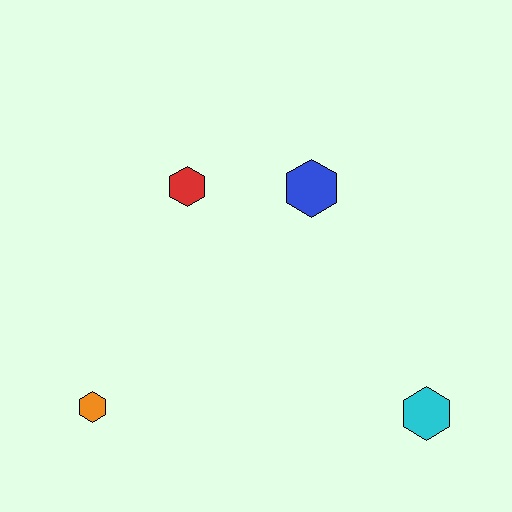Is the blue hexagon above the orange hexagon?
Yes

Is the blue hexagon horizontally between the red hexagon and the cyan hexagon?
Yes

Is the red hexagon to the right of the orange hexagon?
Yes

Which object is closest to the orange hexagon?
The red hexagon is closest to the orange hexagon.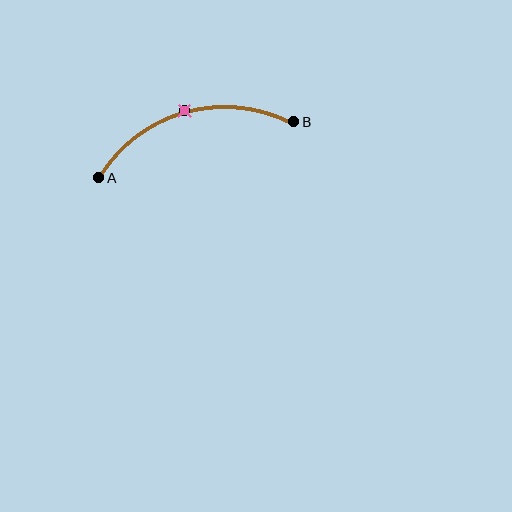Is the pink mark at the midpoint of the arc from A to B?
Yes. The pink mark lies on the arc at equal arc-length from both A and B — it is the arc midpoint.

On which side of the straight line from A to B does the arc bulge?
The arc bulges above the straight line connecting A and B.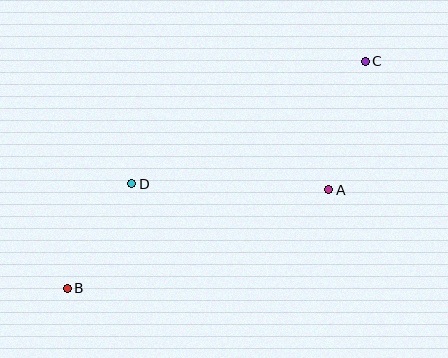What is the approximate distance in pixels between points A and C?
The distance between A and C is approximately 134 pixels.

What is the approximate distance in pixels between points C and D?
The distance between C and D is approximately 263 pixels.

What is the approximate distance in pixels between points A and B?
The distance between A and B is approximately 280 pixels.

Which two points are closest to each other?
Points B and D are closest to each other.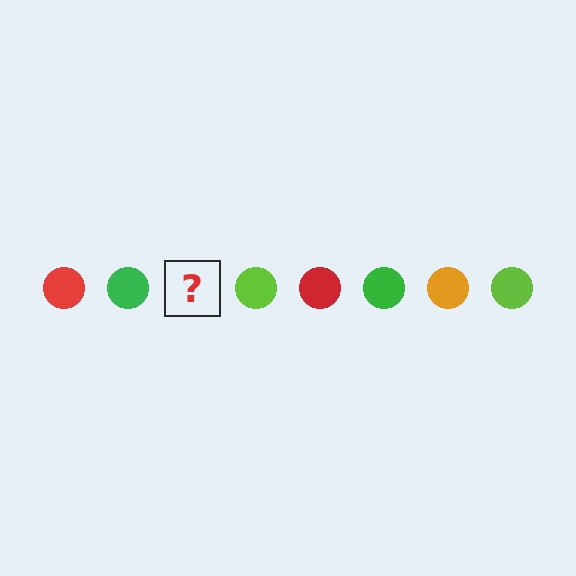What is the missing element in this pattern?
The missing element is an orange circle.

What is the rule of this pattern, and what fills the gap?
The rule is that the pattern cycles through red, green, orange, lime circles. The gap should be filled with an orange circle.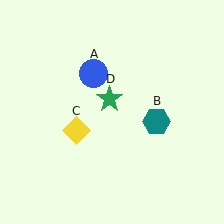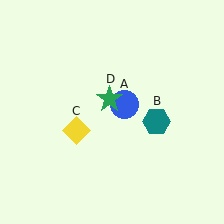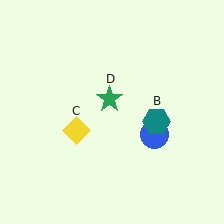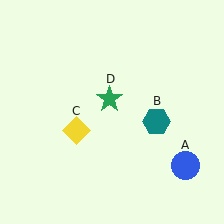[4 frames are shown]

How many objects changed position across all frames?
1 object changed position: blue circle (object A).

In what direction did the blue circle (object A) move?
The blue circle (object A) moved down and to the right.